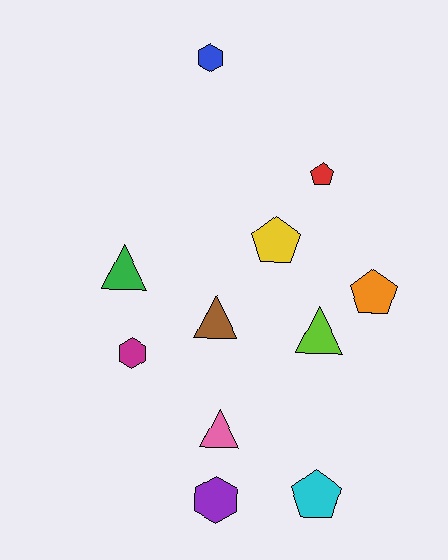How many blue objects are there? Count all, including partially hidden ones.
There is 1 blue object.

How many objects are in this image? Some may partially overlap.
There are 11 objects.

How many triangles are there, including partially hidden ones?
There are 4 triangles.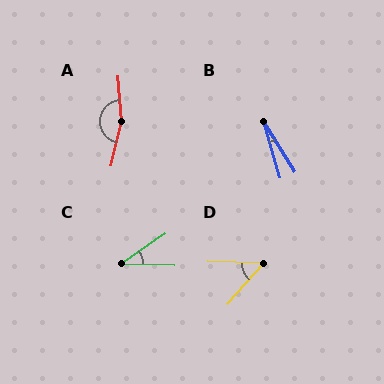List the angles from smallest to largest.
B (15°), C (36°), D (51°), A (162°).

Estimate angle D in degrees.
Approximately 51 degrees.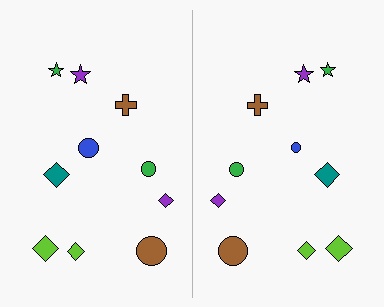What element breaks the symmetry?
The blue circle on the right side has a different size than its mirror counterpart.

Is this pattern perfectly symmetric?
No, the pattern is not perfectly symmetric. The blue circle on the right side has a different size than its mirror counterpart.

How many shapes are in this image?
There are 20 shapes in this image.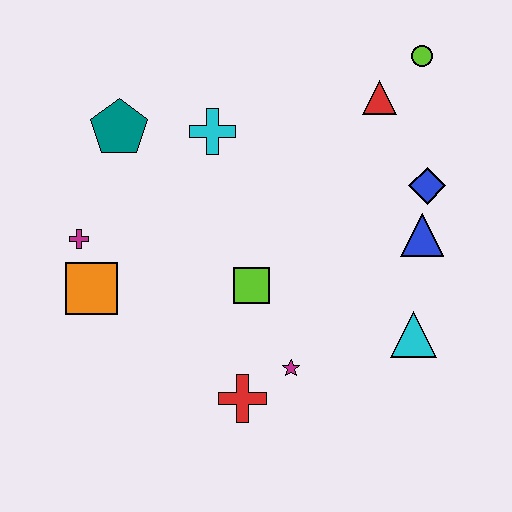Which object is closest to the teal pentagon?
The cyan cross is closest to the teal pentagon.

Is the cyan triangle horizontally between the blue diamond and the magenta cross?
Yes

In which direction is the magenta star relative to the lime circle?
The magenta star is below the lime circle.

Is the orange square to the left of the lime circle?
Yes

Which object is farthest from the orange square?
The lime circle is farthest from the orange square.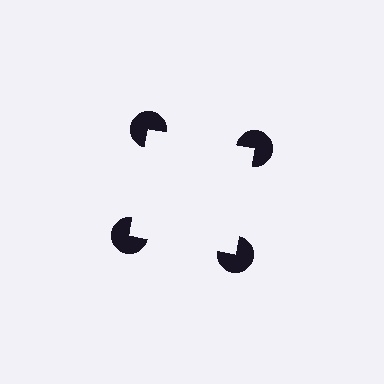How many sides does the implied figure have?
4 sides.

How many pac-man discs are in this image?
There are 4 — one at each vertex of the illusory square.